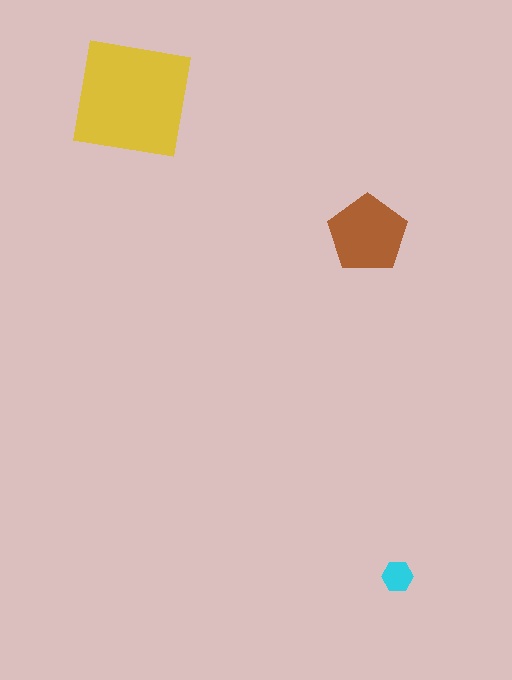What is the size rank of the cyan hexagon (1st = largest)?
3rd.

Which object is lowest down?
The cyan hexagon is bottommost.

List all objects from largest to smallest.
The yellow square, the brown pentagon, the cyan hexagon.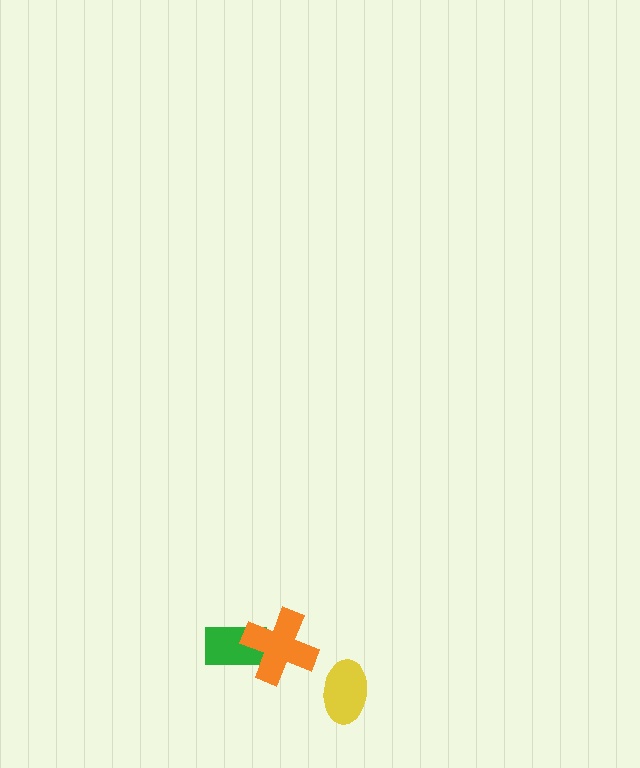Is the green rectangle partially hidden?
Yes, it is partially covered by another shape.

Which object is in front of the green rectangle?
The orange cross is in front of the green rectangle.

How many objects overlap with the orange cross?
1 object overlaps with the orange cross.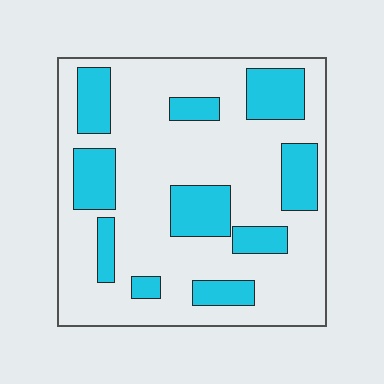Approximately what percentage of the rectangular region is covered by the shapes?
Approximately 25%.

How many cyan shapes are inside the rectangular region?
10.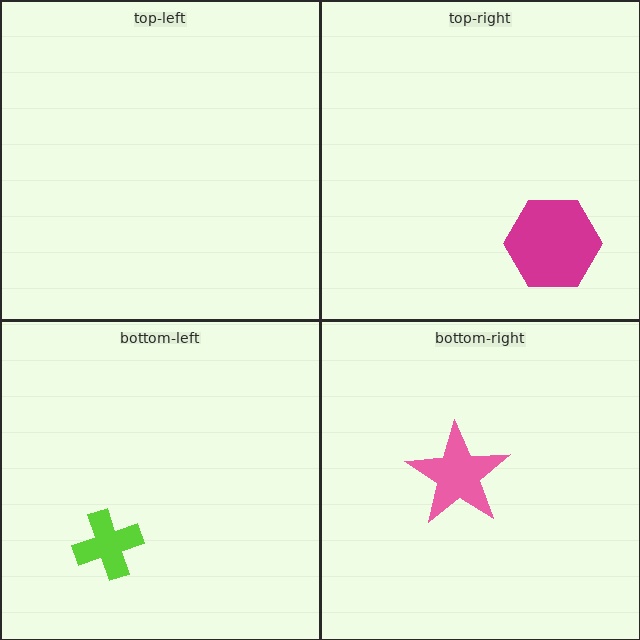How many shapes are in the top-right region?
1.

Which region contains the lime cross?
The bottom-left region.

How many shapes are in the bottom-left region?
1.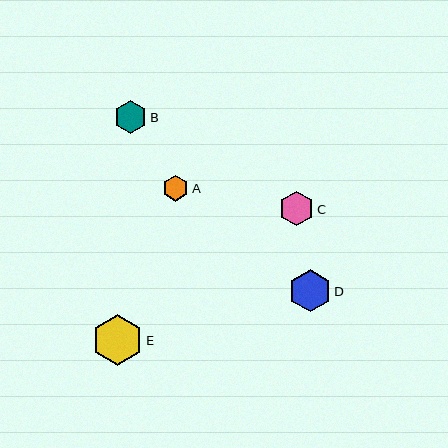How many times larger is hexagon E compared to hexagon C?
Hexagon E is approximately 1.5 times the size of hexagon C.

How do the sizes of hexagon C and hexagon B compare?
Hexagon C and hexagon B are approximately the same size.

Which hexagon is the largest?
Hexagon E is the largest with a size of approximately 51 pixels.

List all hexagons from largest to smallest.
From largest to smallest: E, D, C, B, A.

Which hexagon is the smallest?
Hexagon A is the smallest with a size of approximately 26 pixels.